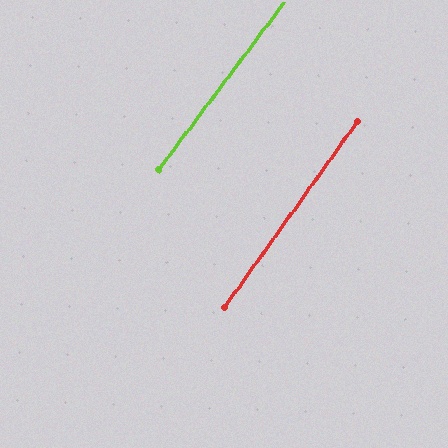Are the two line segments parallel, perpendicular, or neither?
Parallel — their directions differ by only 1.1°.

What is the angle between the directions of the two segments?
Approximately 1 degree.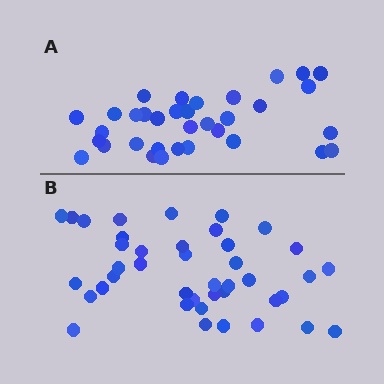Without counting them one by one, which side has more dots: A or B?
Region B (the bottom region) has more dots.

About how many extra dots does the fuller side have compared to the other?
Region B has roughly 8 or so more dots than region A.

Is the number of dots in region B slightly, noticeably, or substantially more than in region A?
Region B has only slightly more — the two regions are fairly close. The ratio is roughly 1.2 to 1.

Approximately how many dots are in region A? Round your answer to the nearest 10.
About 30 dots. (The exact count is 34, which rounds to 30.)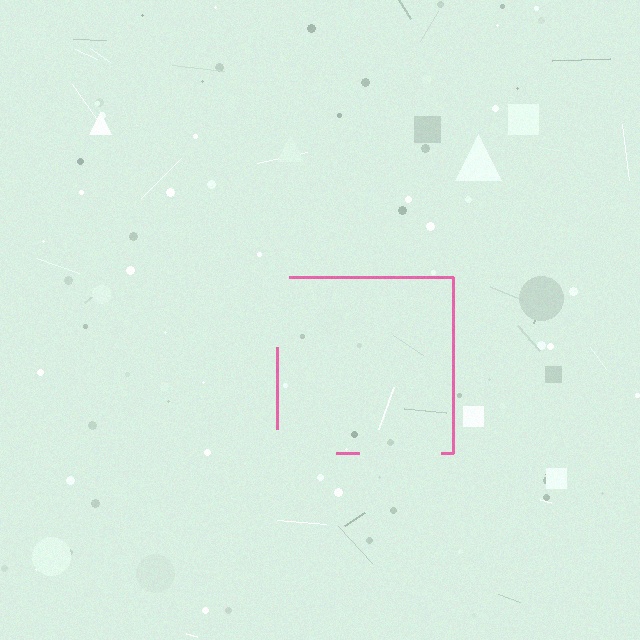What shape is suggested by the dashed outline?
The dashed outline suggests a square.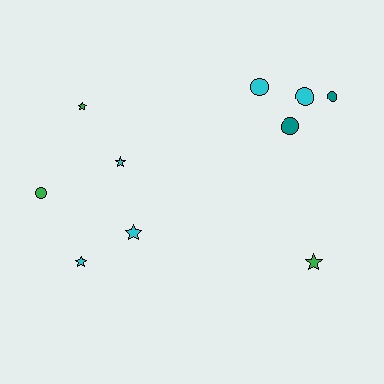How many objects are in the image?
There are 10 objects.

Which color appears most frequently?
Cyan, with 5 objects.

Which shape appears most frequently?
Circle, with 5 objects.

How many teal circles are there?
There are 2 teal circles.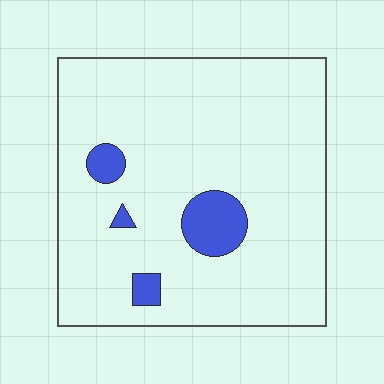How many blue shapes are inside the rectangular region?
4.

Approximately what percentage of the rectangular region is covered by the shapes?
Approximately 10%.